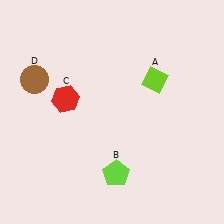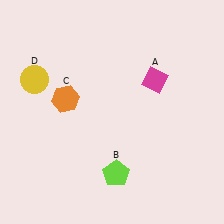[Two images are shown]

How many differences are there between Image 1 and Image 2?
There are 3 differences between the two images.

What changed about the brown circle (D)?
In Image 1, D is brown. In Image 2, it changed to yellow.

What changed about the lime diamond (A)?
In Image 1, A is lime. In Image 2, it changed to magenta.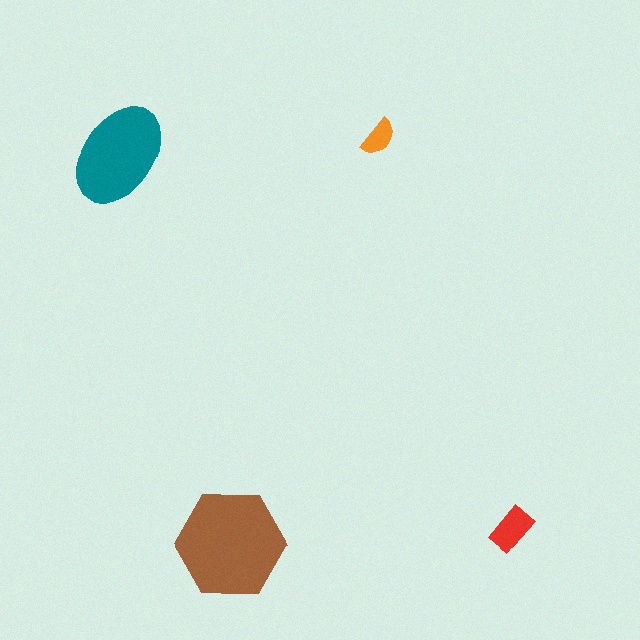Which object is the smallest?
The orange semicircle.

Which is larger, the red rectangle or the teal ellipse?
The teal ellipse.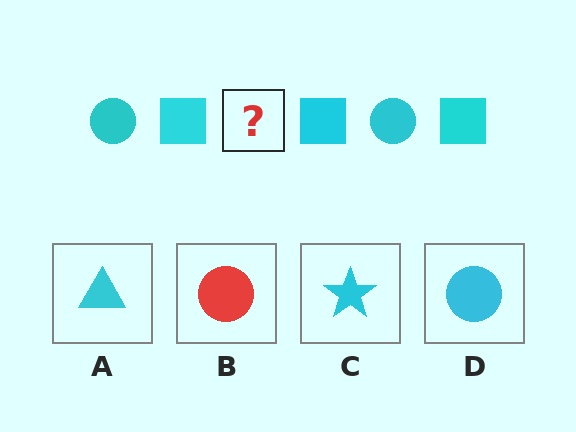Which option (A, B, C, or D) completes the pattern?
D.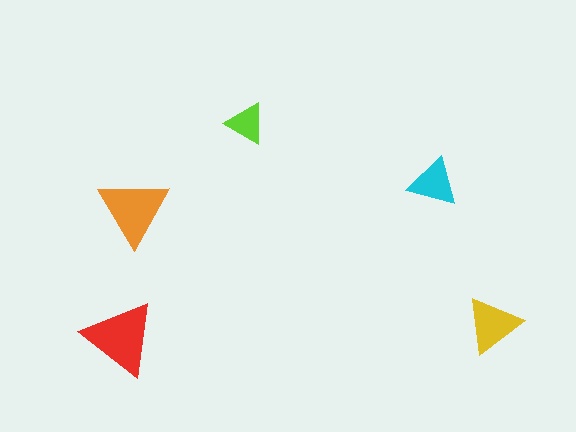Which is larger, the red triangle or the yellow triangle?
The red one.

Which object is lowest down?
The red triangle is bottommost.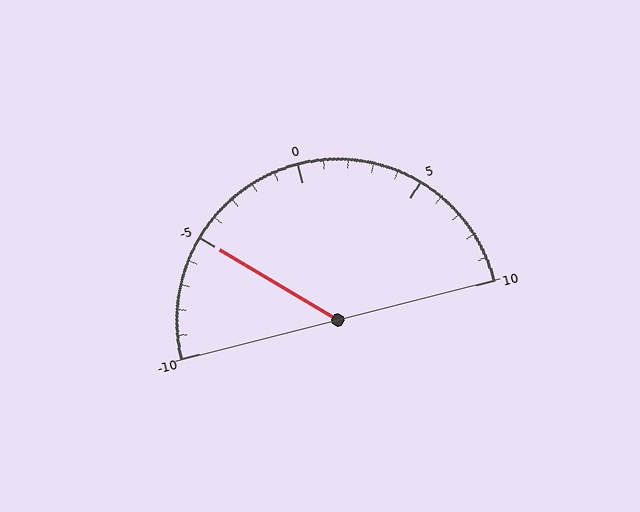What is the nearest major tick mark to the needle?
The nearest major tick mark is -5.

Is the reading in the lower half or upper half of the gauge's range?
The reading is in the lower half of the range (-10 to 10).